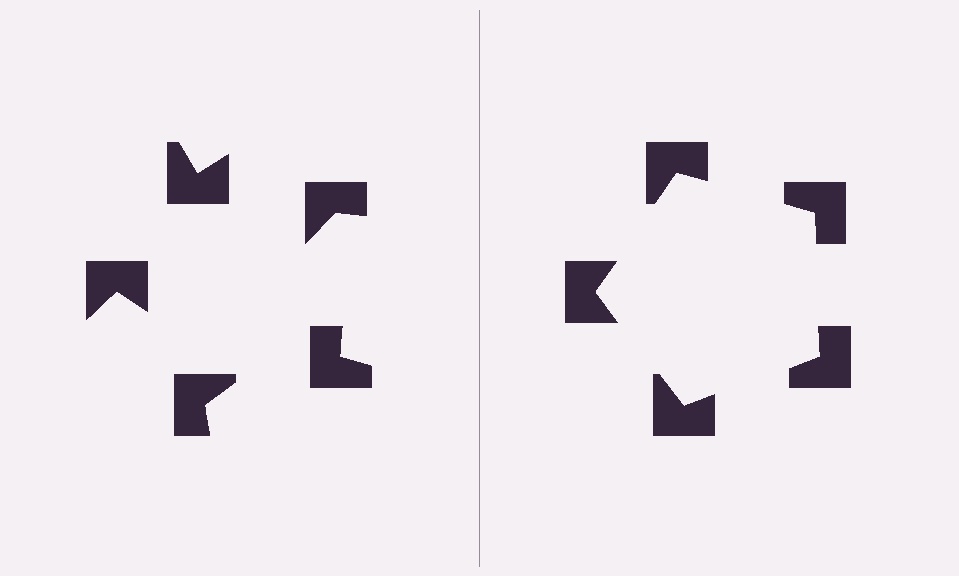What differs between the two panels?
The notched squares are positioned identically on both sides; only the wedge orientations differ. On the right they align to a pentagon; on the left they are misaligned.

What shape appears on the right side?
An illusory pentagon.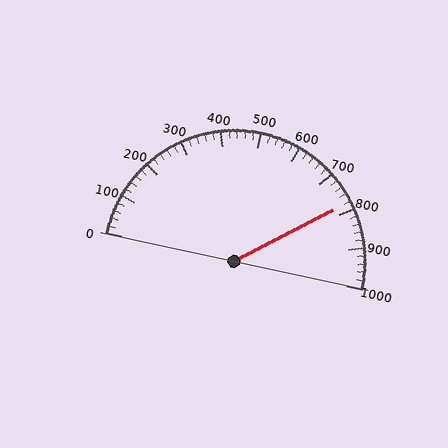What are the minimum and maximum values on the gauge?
The gauge ranges from 0 to 1000.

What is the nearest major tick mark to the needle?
The nearest major tick mark is 800.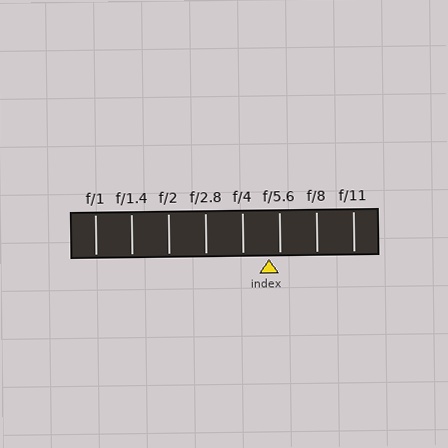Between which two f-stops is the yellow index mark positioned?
The index mark is between f/4 and f/5.6.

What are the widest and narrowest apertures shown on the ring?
The widest aperture shown is f/1 and the narrowest is f/11.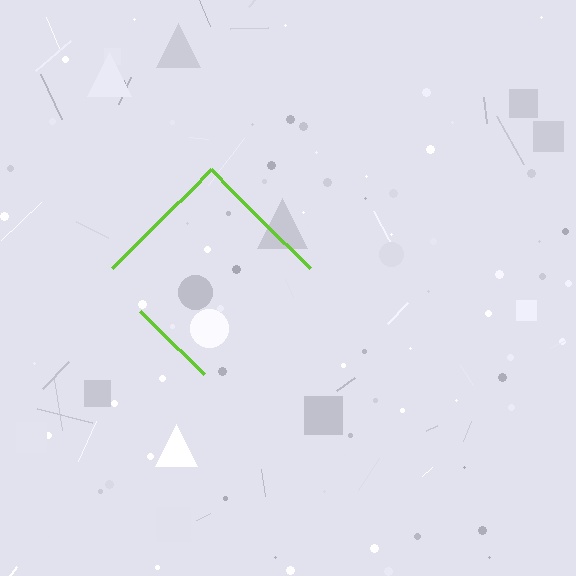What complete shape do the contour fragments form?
The contour fragments form a diamond.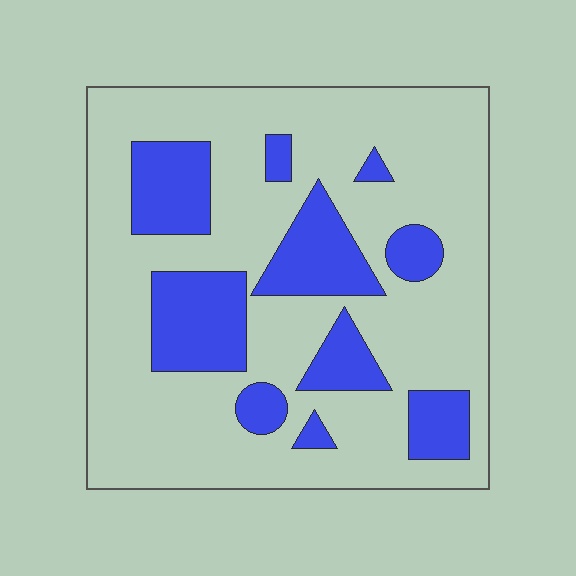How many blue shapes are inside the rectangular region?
10.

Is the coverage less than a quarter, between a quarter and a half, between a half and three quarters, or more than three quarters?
Between a quarter and a half.